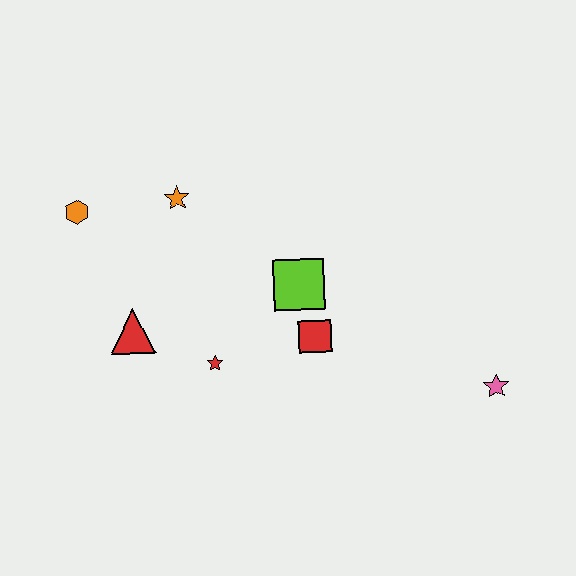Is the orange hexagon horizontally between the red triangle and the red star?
No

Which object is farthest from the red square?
The orange hexagon is farthest from the red square.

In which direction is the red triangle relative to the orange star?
The red triangle is below the orange star.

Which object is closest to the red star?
The red triangle is closest to the red star.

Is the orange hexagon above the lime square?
Yes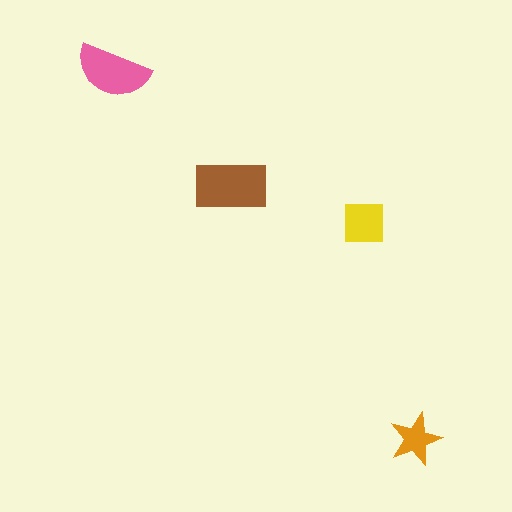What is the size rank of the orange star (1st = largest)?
4th.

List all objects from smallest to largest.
The orange star, the yellow square, the pink semicircle, the brown rectangle.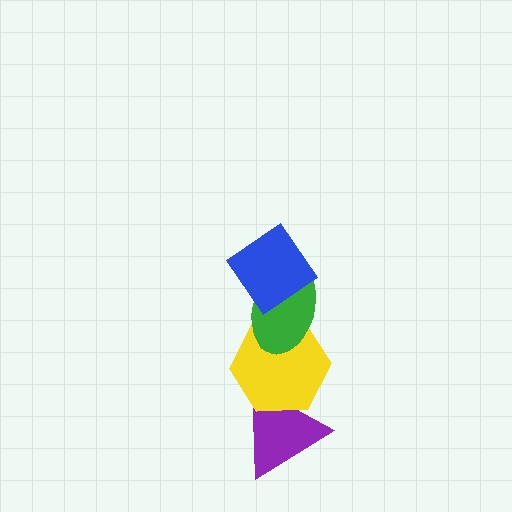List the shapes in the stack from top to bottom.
From top to bottom: the blue diamond, the green ellipse, the yellow hexagon, the purple triangle.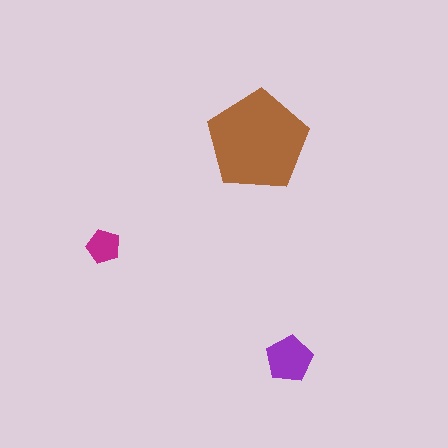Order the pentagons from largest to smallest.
the brown one, the purple one, the magenta one.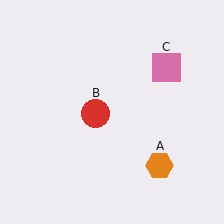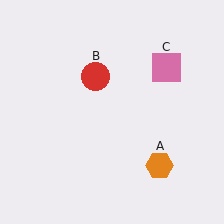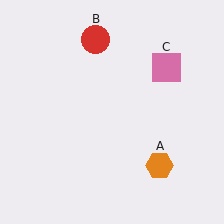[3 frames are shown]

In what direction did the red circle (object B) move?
The red circle (object B) moved up.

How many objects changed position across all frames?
1 object changed position: red circle (object B).